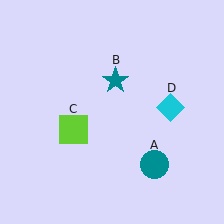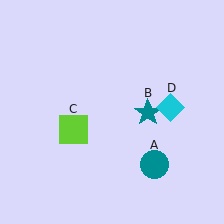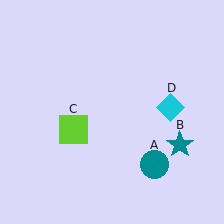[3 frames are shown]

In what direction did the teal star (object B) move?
The teal star (object B) moved down and to the right.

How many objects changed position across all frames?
1 object changed position: teal star (object B).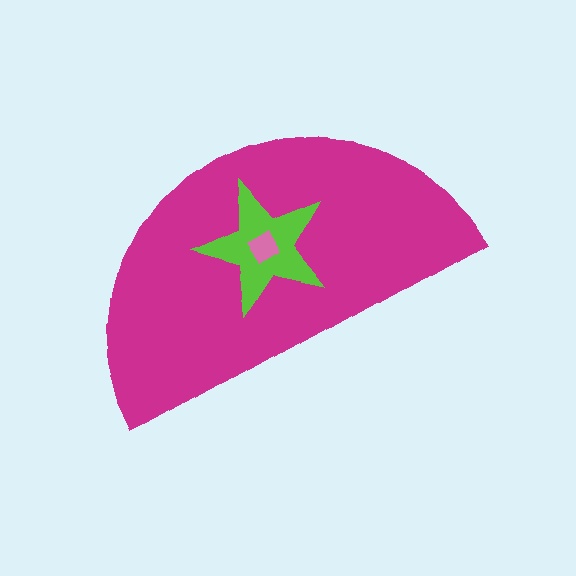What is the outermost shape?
The magenta semicircle.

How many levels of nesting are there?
3.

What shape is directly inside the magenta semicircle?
The lime star.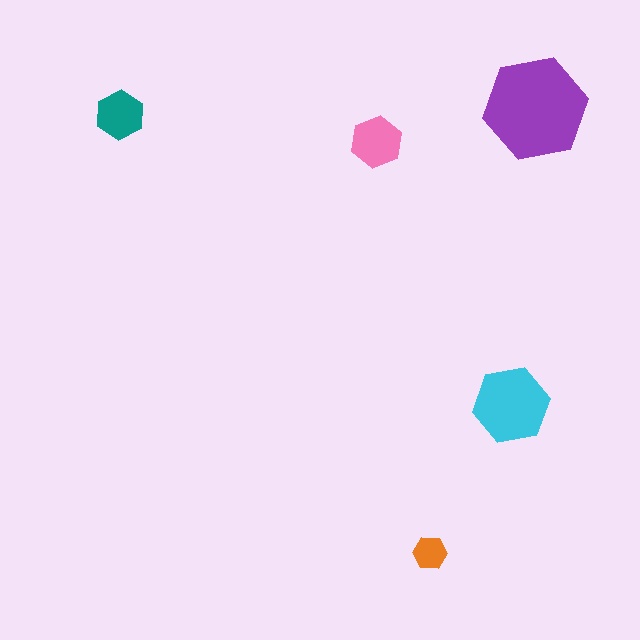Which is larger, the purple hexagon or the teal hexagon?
The purple one.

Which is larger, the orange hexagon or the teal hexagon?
The teal one.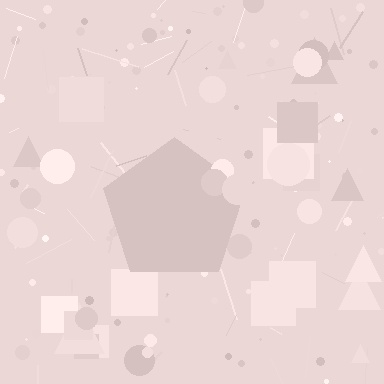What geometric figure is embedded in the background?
A pentagon is embedded in the background.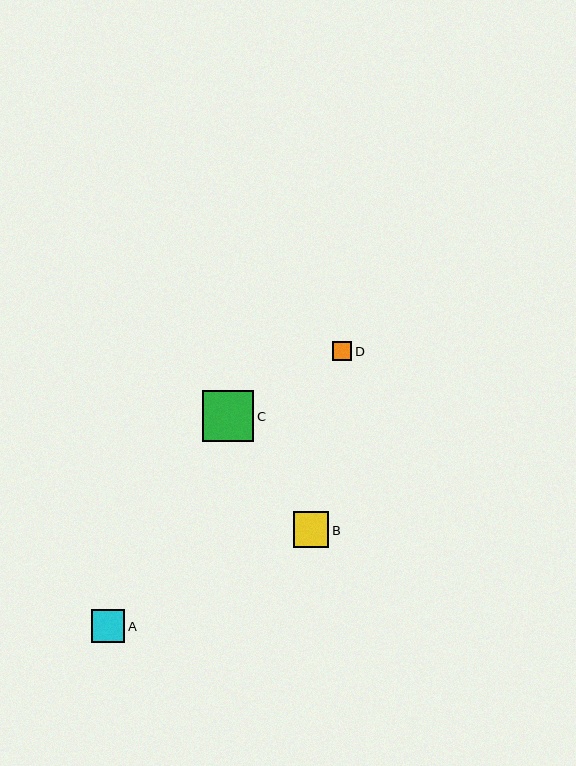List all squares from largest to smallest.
From largest to smallest: C, B, A, D.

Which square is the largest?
Square C is the largest with a size of approximately 51 pixels.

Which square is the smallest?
Square D is the smallest with a size of approximately 19 pixels.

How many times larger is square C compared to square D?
Square C is approximately 2.6 times the size of square D.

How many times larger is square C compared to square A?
Square C is approximately 1.6 times the size of square A.